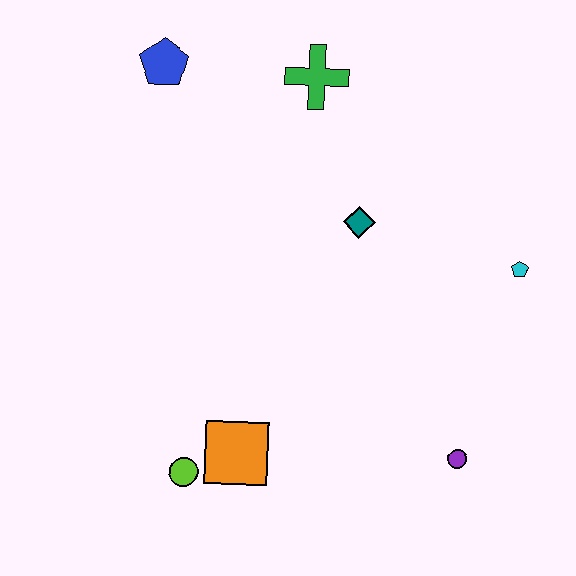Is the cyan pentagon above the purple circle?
Yes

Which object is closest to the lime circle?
The orange square is closest to the lime circle.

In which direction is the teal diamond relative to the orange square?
The teal diamond is above the orange square.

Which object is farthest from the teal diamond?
The lime circle is farthest from the teal diamond.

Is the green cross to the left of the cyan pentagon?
Yes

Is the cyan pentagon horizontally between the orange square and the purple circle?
No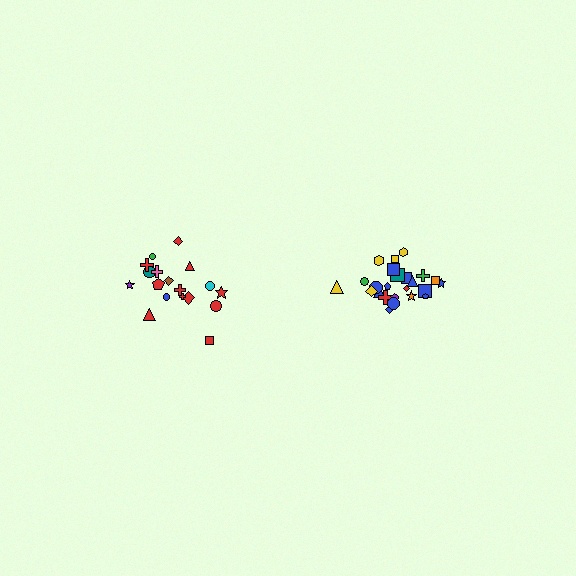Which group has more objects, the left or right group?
The right group.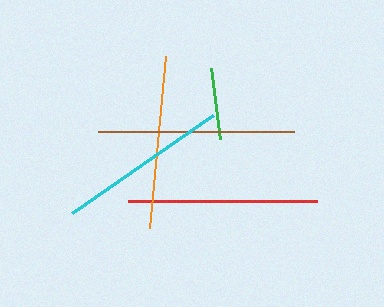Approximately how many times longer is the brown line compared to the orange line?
The brown line is approximately 1.1 times the length of the orange line.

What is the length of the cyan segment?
The cyan segment is approximately 171 pixels long.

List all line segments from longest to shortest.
From longest to shortest: brown, red, orange, cyan, green.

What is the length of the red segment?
The red segment is approximately 188 pixels long.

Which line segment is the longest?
The brown line is the longest at approximately 196 pixels.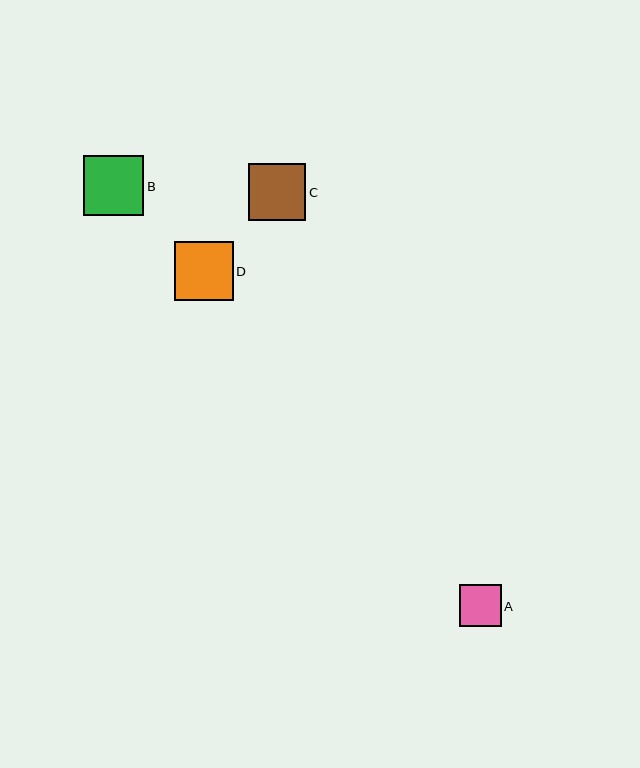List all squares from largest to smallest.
From largest to smallest: B, D, C, A.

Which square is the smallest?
Square A is the smallest with a size of approximately 42 pixels.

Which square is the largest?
Square B is the largest with a size of approximately 60 pixels.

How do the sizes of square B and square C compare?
Square B and square C are approximately the same size.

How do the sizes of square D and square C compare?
Square D and square C are approximately the same size.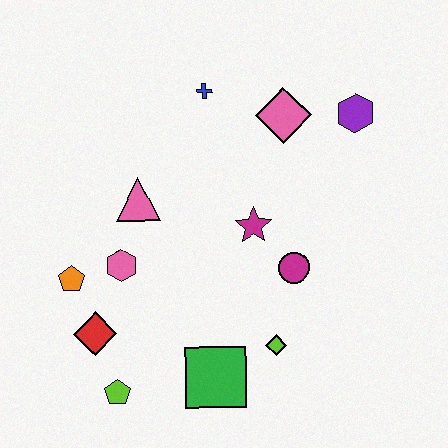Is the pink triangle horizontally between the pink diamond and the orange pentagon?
Yes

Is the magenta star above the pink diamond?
No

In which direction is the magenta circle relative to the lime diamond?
The magenta circle is above the lime diamond.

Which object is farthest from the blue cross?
The lime pentagon is farthest from the blue cross.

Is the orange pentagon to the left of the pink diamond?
Yes